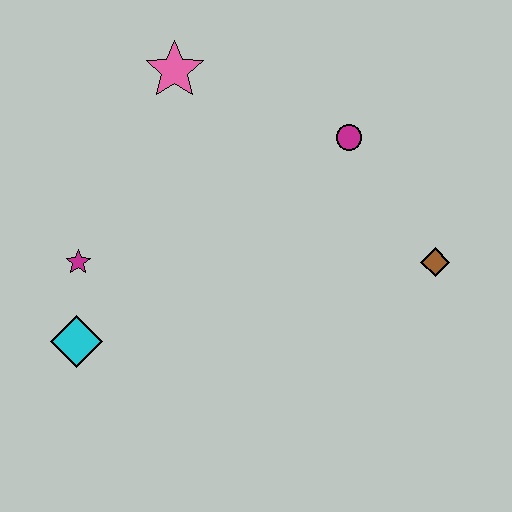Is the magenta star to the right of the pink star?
No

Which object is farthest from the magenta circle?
The cyan diamond is farthest from the magenta circle.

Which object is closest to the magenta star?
The cyan diamond is closest to the magenta star.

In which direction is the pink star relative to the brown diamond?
The pink star is to the left of the brown diamond.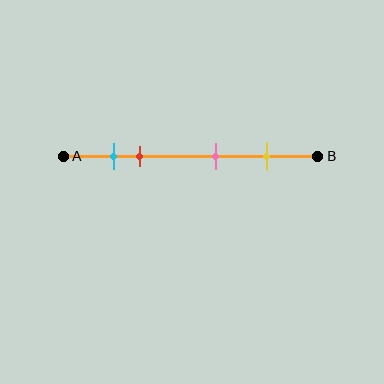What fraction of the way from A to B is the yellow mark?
The yellow mark is approximately 80% (0.8) of the way from A to B.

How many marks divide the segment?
There are 4 marks dividing the segment.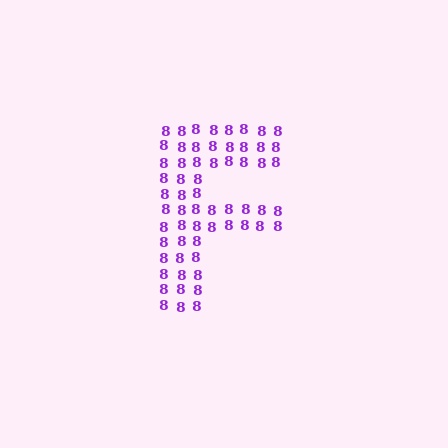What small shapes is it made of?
It is made of small digit 8's.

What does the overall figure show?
The overall figure shows the letter F.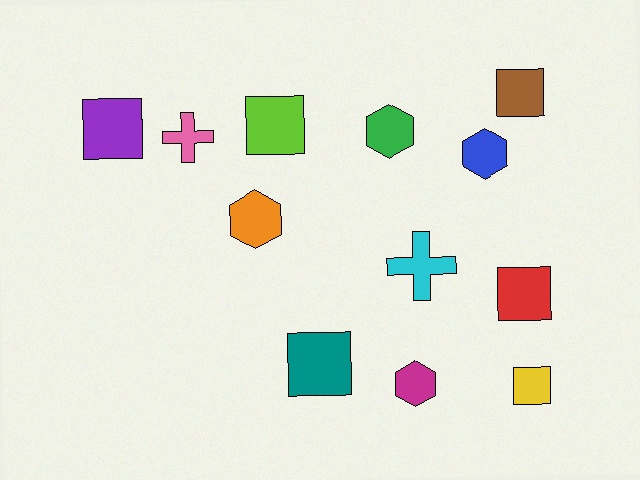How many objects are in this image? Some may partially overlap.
There are 12 objects.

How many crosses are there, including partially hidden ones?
There are 2 crosses.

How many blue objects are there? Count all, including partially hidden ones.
There is 1 blue object.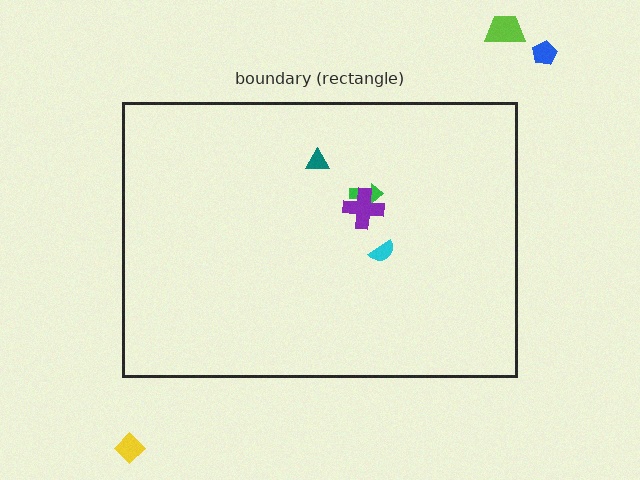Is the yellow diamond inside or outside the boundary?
Outside.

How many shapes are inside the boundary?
4 inside, 3 outside.